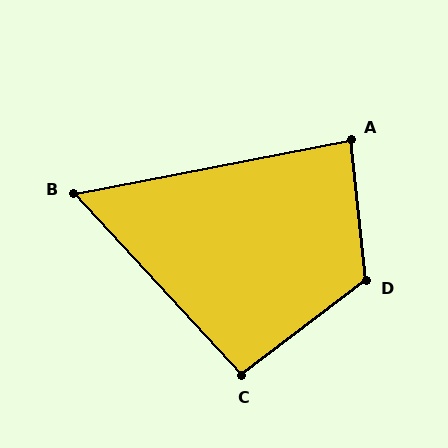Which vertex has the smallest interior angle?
B, at approximately 58 degrees.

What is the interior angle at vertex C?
Approximately 95 degrees (obtuse).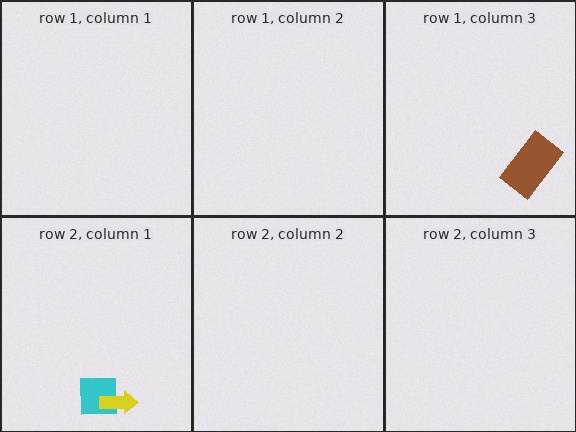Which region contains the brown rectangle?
The row 1, column 3 region.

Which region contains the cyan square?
The row 2, column 1 region.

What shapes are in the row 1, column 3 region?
The brown rectangle.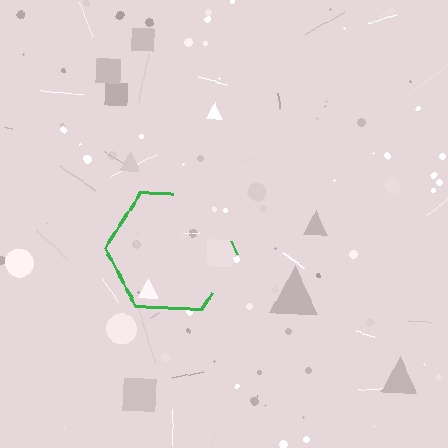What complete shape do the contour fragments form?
The contour fragments form a hexagon.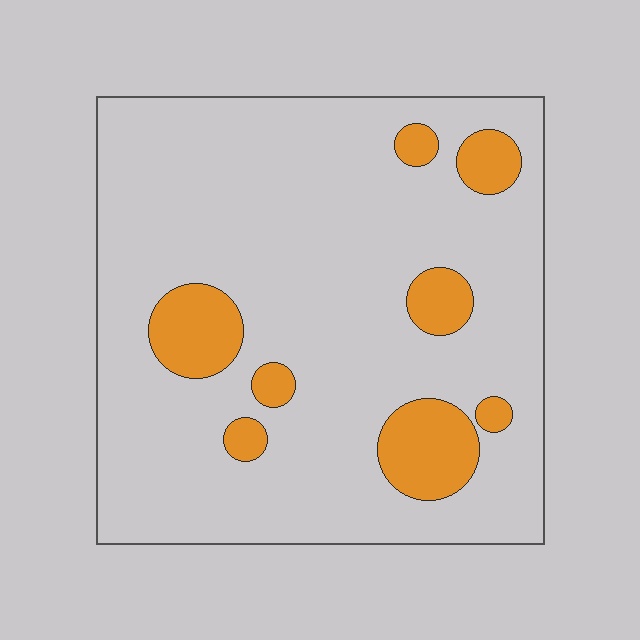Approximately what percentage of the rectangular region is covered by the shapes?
Approximately 15%.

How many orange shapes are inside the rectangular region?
8.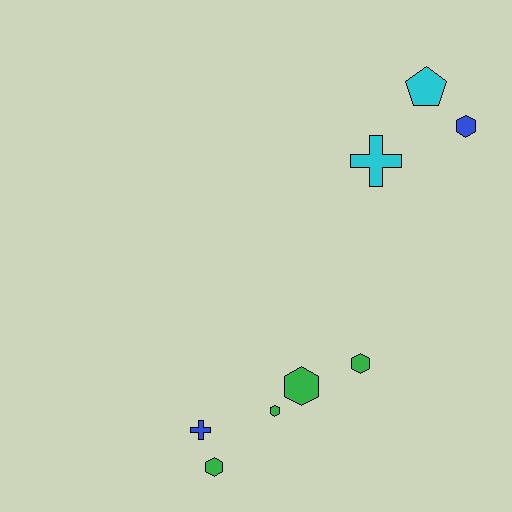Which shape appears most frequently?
Hexagon, with 5 objects.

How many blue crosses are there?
There is 1 blue cross.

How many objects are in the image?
There are 8 objects.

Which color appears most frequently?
Green, with 4 objects.